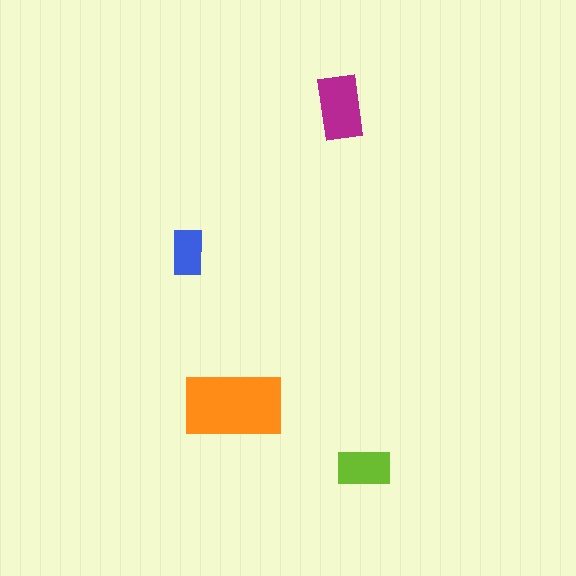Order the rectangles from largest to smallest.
the orange one, the magenta one, the lime one, the blue one.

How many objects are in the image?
There are 4 objects in the image.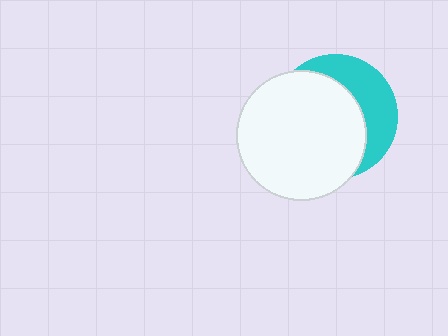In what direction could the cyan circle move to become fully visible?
The cyan circle could move toward the upper-right. That would shift it out from behind the white circle entirely.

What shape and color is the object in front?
The object in front is a white circle.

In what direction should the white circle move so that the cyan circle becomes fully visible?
The white circle should move toward the lower-left. That is the shortest direction to clear the overlap and leave the cyan circle fully visible.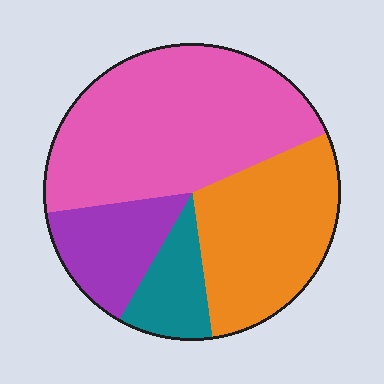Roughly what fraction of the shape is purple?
Purple takes up about one eighth (1/8) of the shape.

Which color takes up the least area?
Teal, at roughly 10%.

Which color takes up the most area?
Pink, at roughly 45%.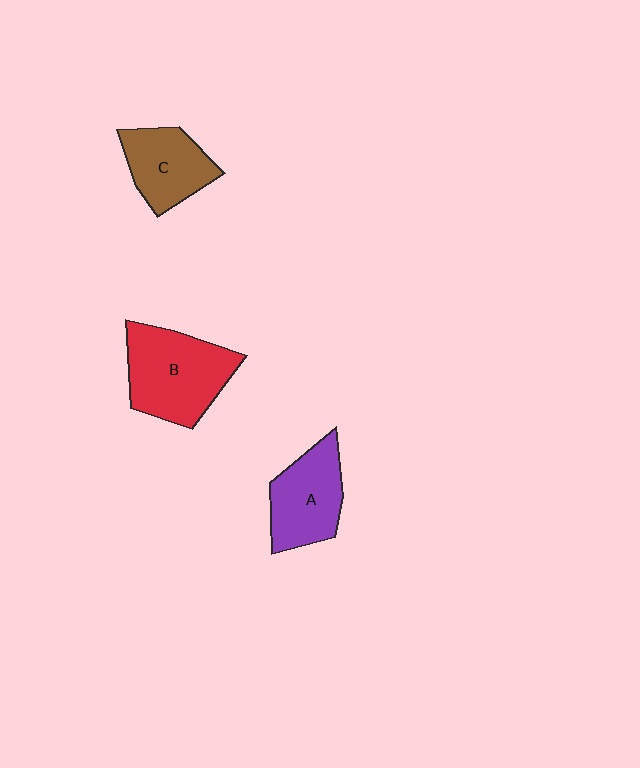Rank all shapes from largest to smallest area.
From largest to smallest: B (red), A (purple), C (brown).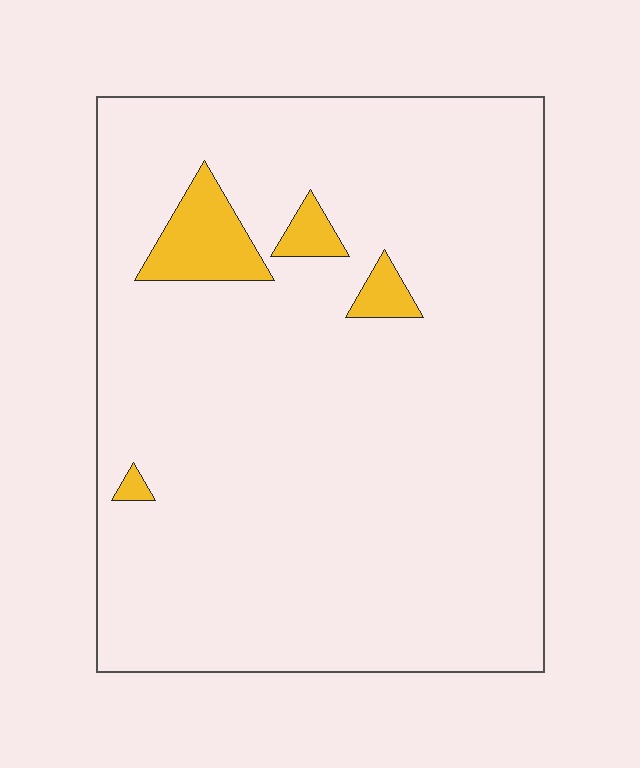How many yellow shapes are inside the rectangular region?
4.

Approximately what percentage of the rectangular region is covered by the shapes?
Approximately 5%.